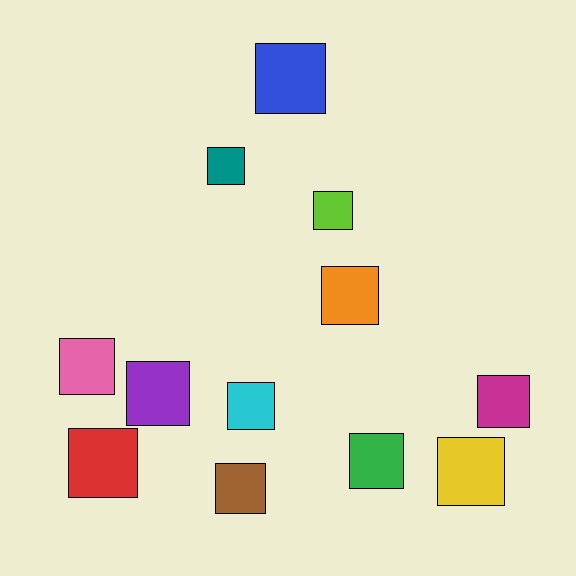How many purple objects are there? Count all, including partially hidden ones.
There is 1 purple object.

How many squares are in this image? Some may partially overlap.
There are 12 squares.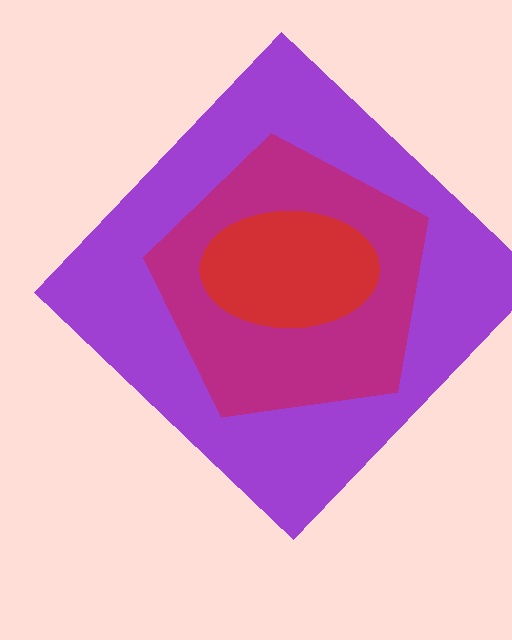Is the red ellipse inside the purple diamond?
Yes.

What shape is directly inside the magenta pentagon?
The red ellipse.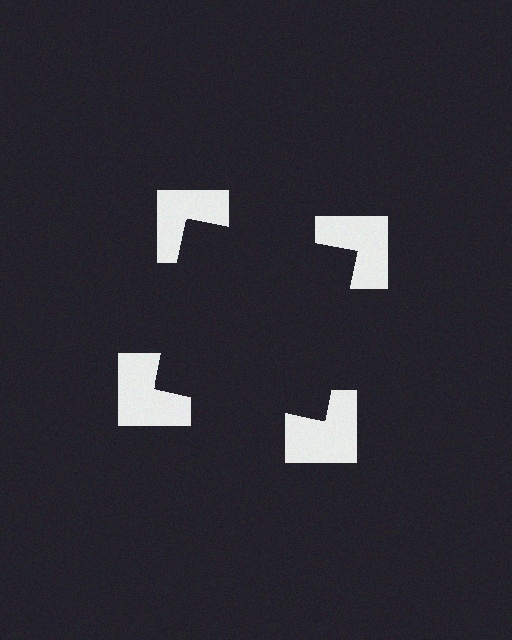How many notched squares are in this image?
There are 4 — one at each vertex of the illusory square.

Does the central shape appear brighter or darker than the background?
It typically appears slightly darker than the background, even though no actual brightness change is drawn.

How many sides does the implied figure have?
4 sides.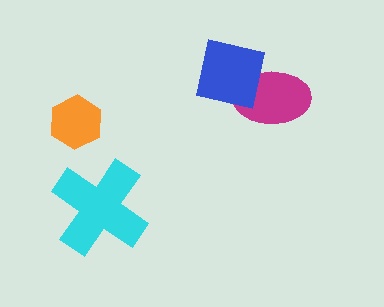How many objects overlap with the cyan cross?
0 objects overlap with the cyan cross.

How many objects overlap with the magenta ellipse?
1 object overlaps with the magenta ellipse.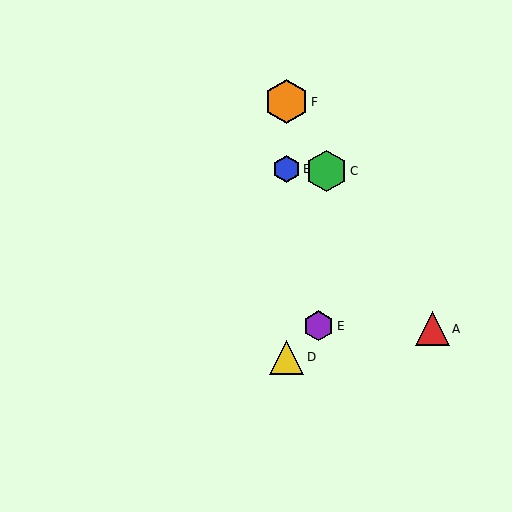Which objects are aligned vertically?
Objects B, D, F are aligned vertically.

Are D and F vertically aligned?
Yes, both are at x≈286.